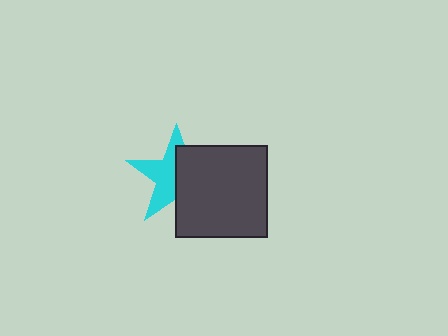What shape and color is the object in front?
The object in front is a dark gray square.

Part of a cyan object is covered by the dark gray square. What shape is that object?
It is a star.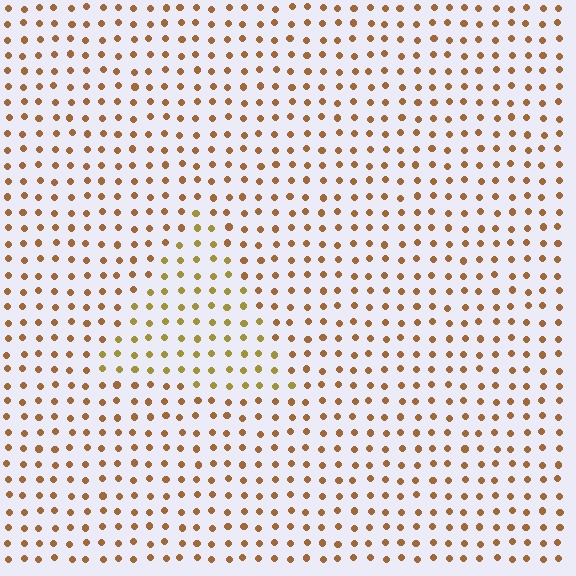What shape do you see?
I see a triangle.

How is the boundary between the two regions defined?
The boundary is defined purely by a slight shift in hue (about 26 degrees). Spacing, size, and orientation are identical on both sides.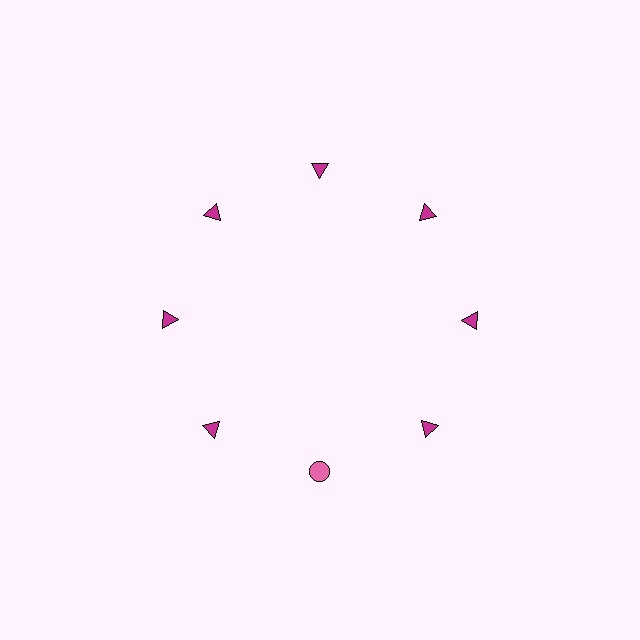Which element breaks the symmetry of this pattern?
The pink circle at roughly the 6 o'clock position breaks the symmetry. All other shapes are magenta triangles.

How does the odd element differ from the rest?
It differs in both color (pink instead of magenta) and shape (circle instead of triangle).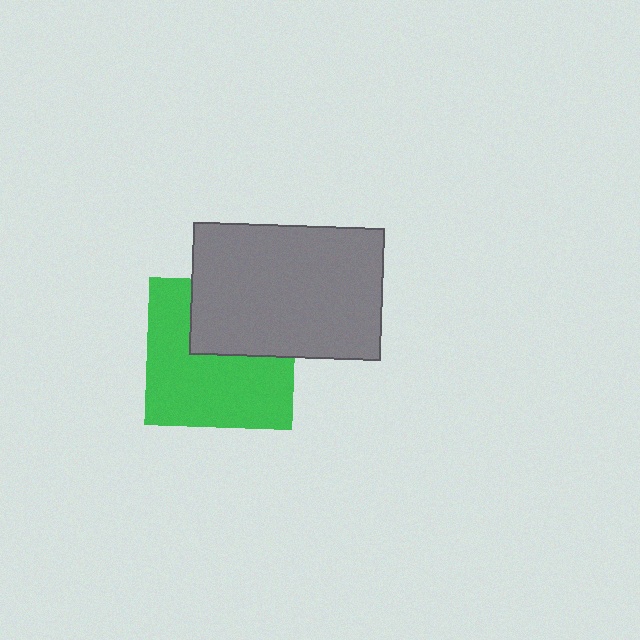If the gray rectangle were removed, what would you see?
You would see the complete green square.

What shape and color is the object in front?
The object in front is a gray rectangle.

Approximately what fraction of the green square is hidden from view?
Roughly 37% of the green square is hidden behind the gray rectangle.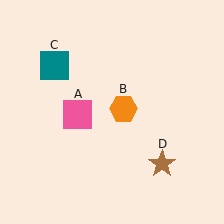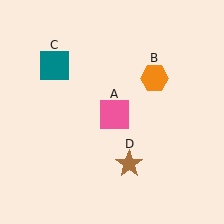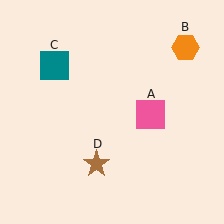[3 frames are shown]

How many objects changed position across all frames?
3 objects changed position: pink square (object A), orange hexagon (object B), brown star (object D).